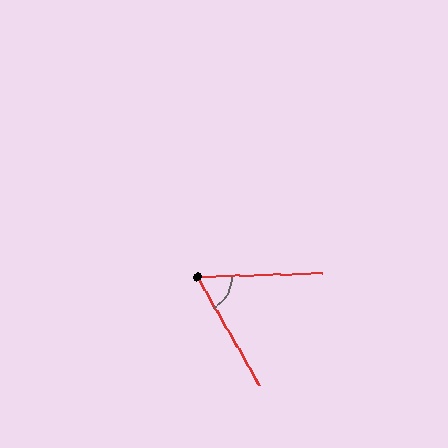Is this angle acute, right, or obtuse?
It is acute.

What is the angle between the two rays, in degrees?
Approximately 62 degrees.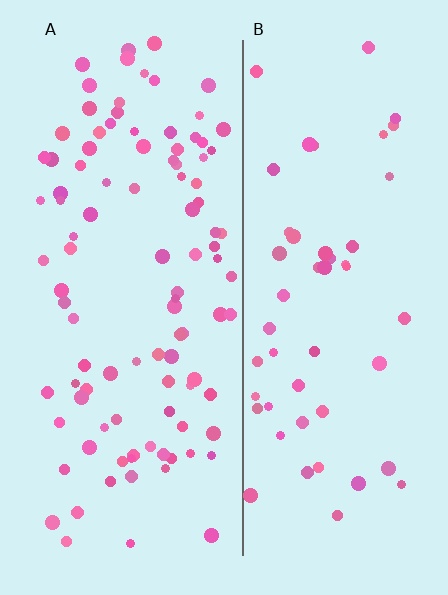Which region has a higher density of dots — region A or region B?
A (the left).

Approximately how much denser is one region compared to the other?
Approximately 2.0× — region A over region B.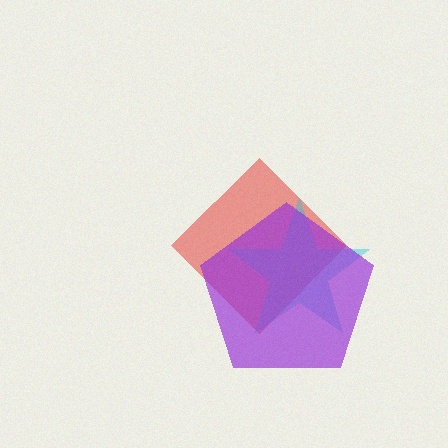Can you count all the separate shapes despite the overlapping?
Yes, there are 3 separate shapes.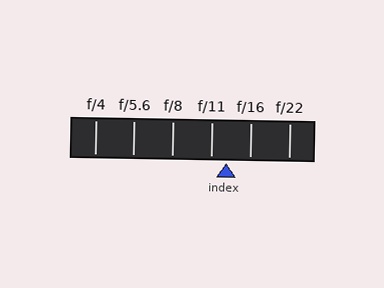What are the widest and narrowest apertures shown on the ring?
The widest aperture shown is f/4 and the narrowest is f/22.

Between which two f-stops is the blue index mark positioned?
The index mark is between f/11 and f/16.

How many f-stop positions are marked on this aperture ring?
There are 6 f-stop positions marked.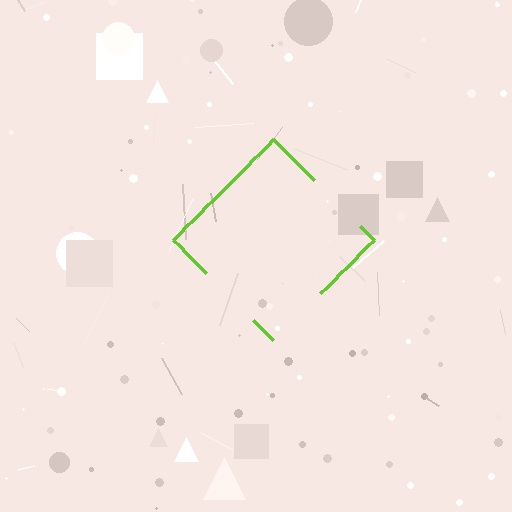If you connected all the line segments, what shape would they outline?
They would outline a diamond.